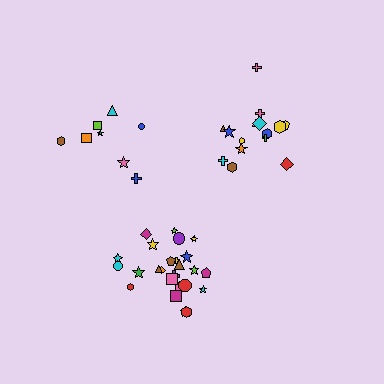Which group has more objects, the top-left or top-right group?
The top-right group.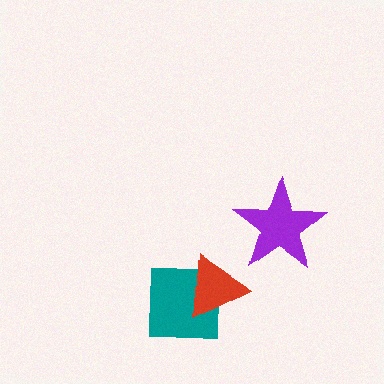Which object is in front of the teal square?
The red triangle is in front of the teal square.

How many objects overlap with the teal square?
1 object overlaps with the teal square.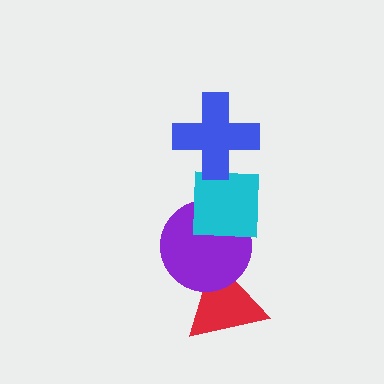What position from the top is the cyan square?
The cyan square is 2nd from the top.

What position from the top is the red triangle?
The red triangle is 4th from the top.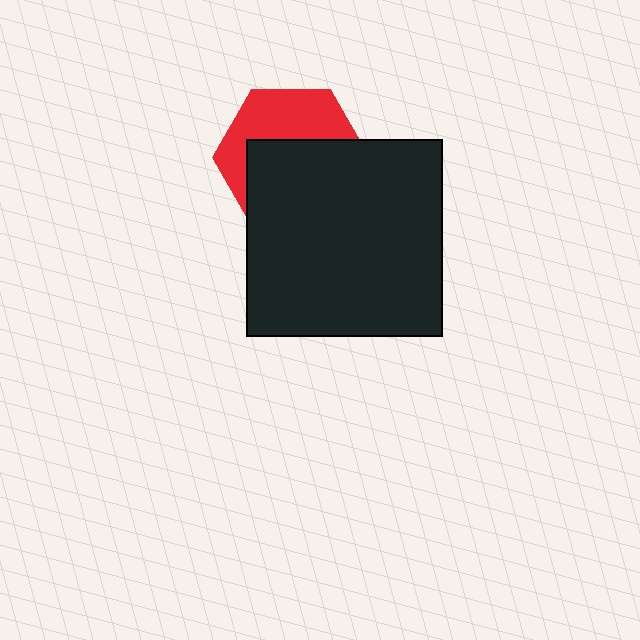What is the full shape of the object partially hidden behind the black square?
The partially hidden object is a red hexagon.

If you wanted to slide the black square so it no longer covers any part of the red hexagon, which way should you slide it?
Slide it down — that is the most direct way to separate the two shapes.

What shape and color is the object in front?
The object in front is a black square.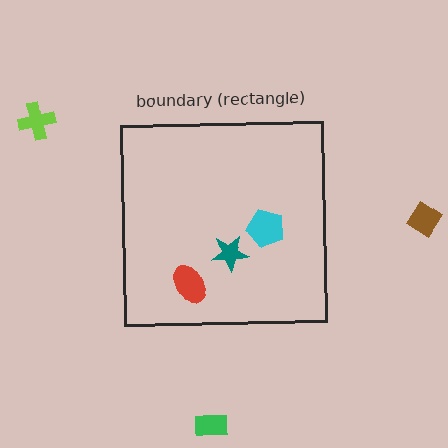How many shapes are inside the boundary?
3 inside, 3 outside.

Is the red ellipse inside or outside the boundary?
Inside.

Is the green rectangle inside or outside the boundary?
Outside.